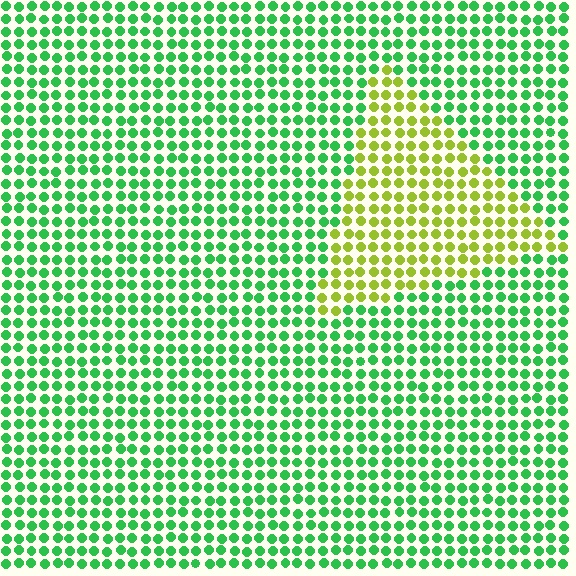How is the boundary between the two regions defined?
The boundary is defined purely by a slight shift in hue (about 55 degrees). Spacing, size, and orientation are identical on both sides.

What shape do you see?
I see a triangle.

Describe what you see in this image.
The image is filled with small green elements in a uniform arrangement. A triangle-shaped region is visible where the elements are tinted to a slightly different hue, forming a subtle color boundary.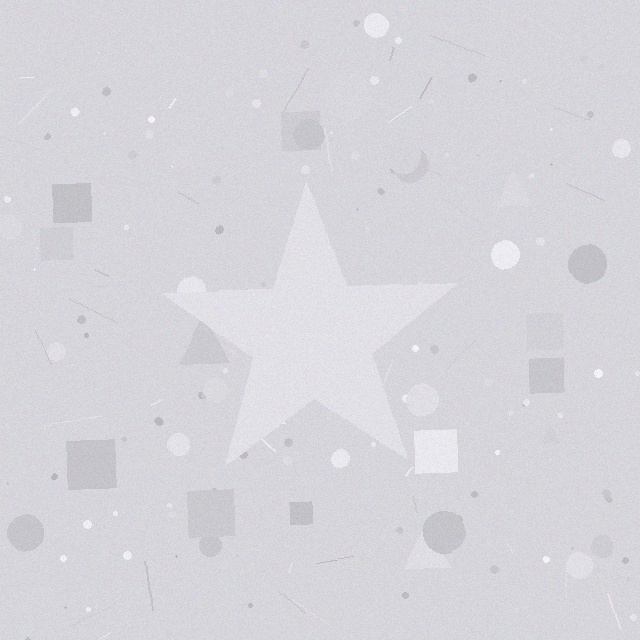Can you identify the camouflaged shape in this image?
The camouflaged shape is a star.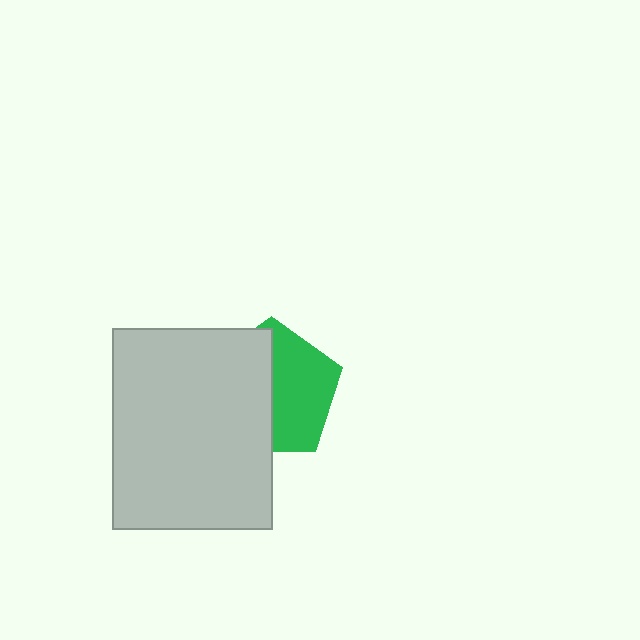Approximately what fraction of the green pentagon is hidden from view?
Roughly 51% of the green pentagon is hidden behind the light gray rectangle.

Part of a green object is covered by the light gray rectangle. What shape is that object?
It is a pentagon.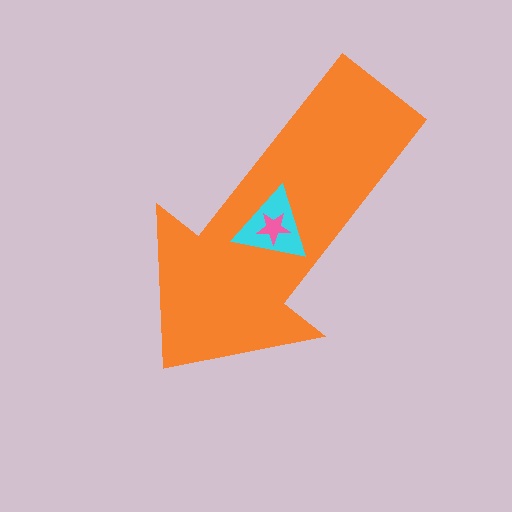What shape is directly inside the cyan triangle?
The pink star.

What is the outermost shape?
The orange arrow.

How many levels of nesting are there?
3.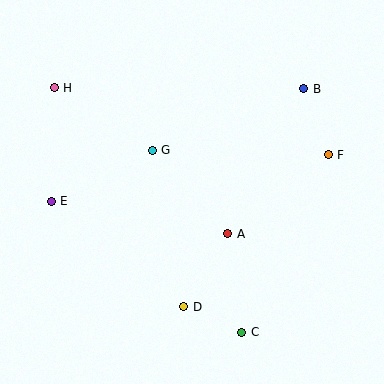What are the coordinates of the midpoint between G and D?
The midpoint between G and D is at (168, 228).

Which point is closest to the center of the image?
Point A at (228, 234) is closest to the center.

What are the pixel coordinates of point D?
Point D is at (184, 307).